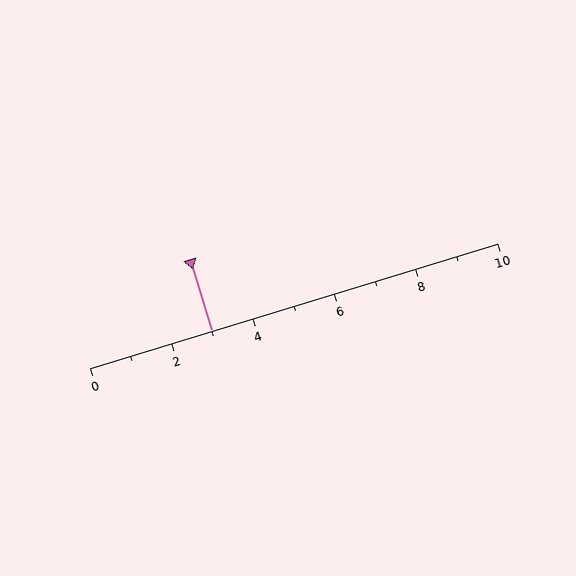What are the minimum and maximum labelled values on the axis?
The axis runs from 0 to 10.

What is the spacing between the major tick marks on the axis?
The major ticks are spaced 2 apart.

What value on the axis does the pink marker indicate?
The marker indicates approximately 3.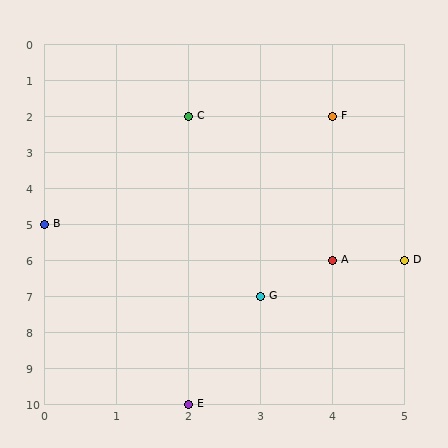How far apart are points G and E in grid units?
Points G and E are 1 column and 3 rows apart (about 3.2 grid units diagonally).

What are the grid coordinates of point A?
Point A is at grid coordinates (4, 6).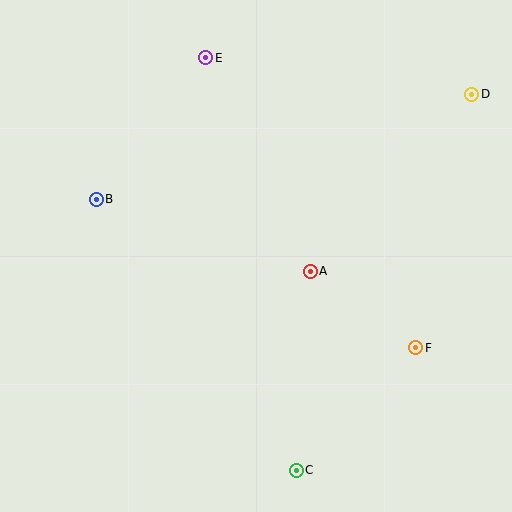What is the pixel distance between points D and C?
The distance between D and C is 415 pixels.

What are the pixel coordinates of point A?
Point A is at (310, 271).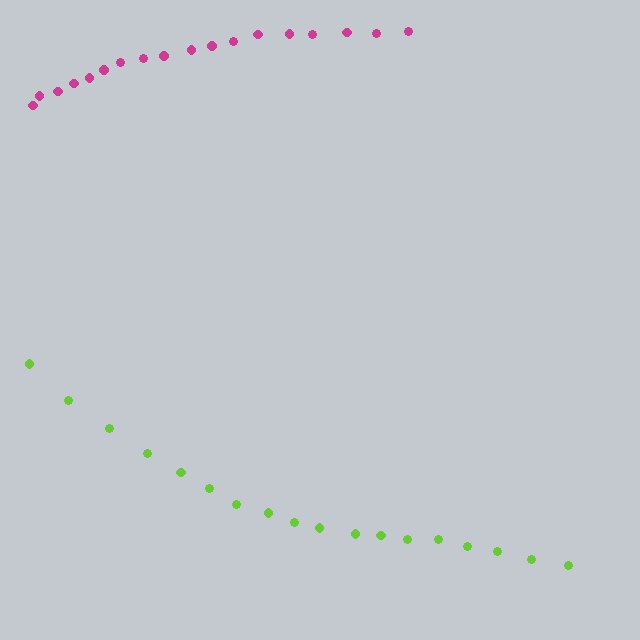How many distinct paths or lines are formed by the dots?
There are 2 distinct paths.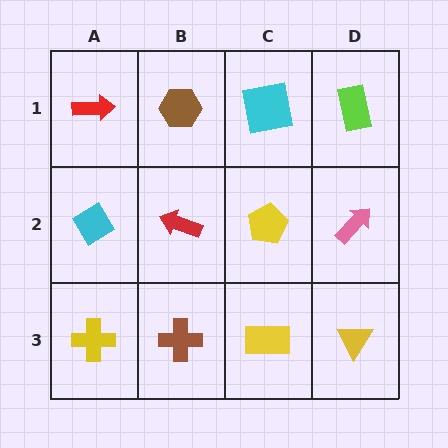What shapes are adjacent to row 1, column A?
A cyan diamond (row 2, column A), a brown hexagon (row 1, column B).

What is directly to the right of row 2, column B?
A yellow pentagon.